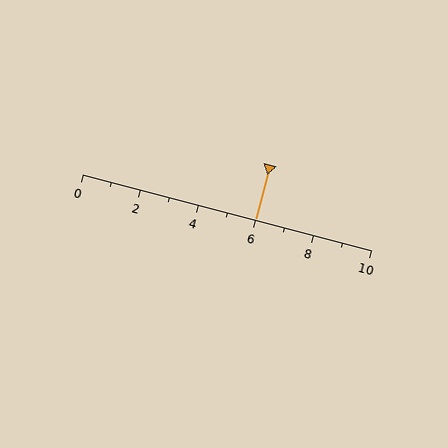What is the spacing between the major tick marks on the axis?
The major ticks are spaced 2 apart.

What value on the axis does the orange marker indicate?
The marker indicates approximately 6.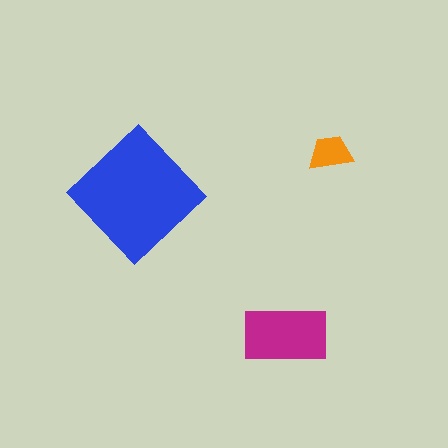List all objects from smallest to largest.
The orange trapezoid, the magenta rectangle, the blue diamond.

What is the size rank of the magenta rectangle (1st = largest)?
2nd.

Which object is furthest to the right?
The orange trapezoid is rightmost.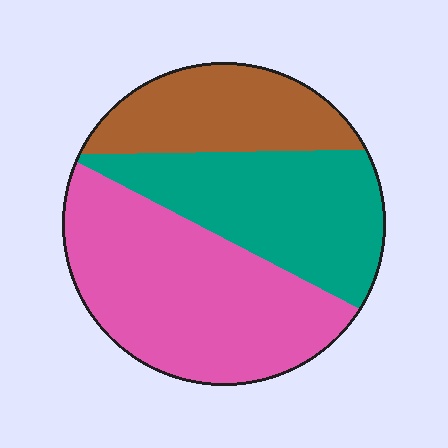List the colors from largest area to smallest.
From largest to smallest: pink, teal, brown.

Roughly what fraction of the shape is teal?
Teal takes up between a quarter and a half of the shape.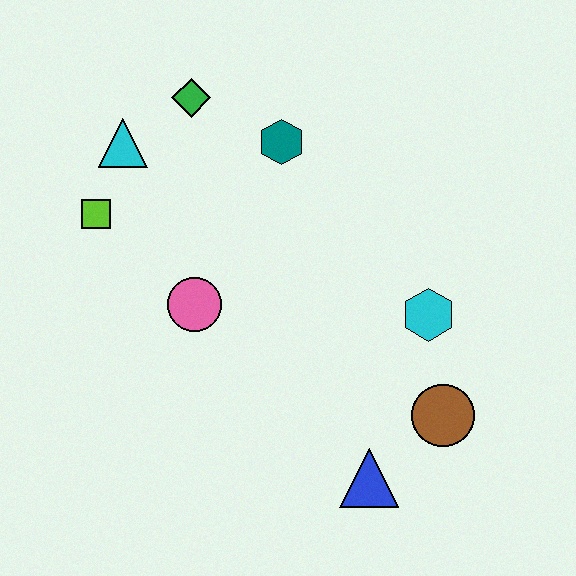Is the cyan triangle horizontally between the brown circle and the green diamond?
No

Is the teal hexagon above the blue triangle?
Yes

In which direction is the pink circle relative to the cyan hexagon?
The pink circle is to the left of the cyan hexagon.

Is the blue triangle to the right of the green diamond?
Yes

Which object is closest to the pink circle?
The lime square is closest to the pink circle.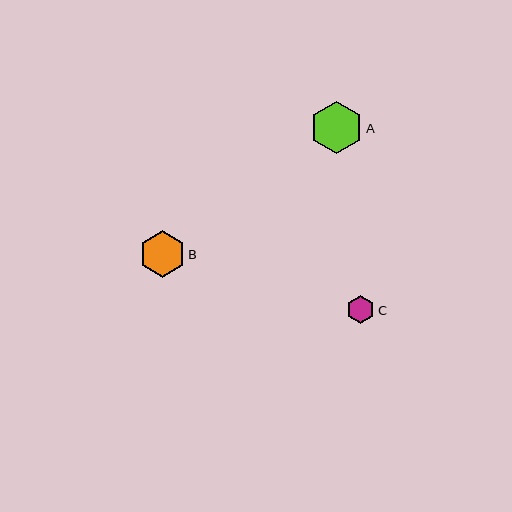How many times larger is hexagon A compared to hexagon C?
Hexagon A is approximately 1.9 times the size of hexagon C.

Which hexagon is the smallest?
Hexagon C is the smallest with a size of approximately 28 pixels.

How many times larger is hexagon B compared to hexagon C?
Hexagon B is approximately 1.7 times the size of hexagon C.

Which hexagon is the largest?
Hexagon A is the largest with a size of approximately 53 pixels.